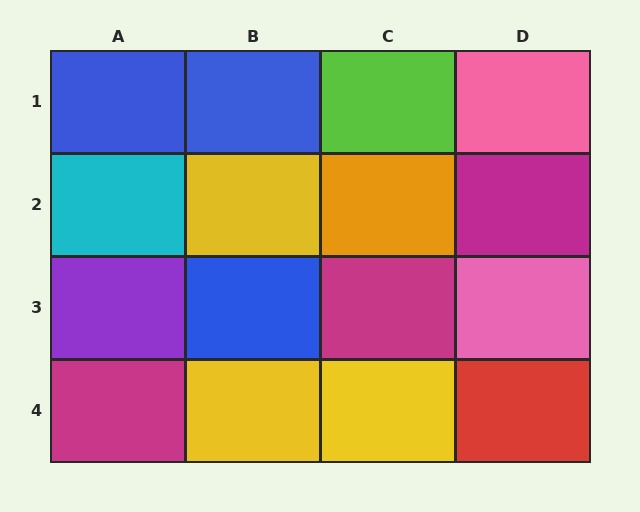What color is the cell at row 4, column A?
Magenta.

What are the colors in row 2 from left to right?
Cyan, yellow, orange, magenta.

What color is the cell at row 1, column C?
Lime.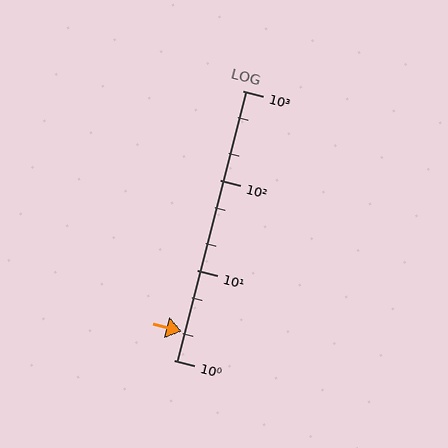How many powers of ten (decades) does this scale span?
The scale spans 3 decades, from 1 to 1000.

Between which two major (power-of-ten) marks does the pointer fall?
The pointer is between 1 and 10.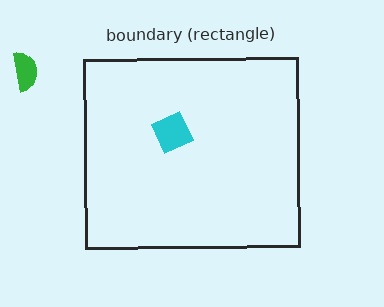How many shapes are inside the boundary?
1 inside, 1 outside.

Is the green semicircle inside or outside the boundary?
Outside.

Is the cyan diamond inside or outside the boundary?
Inside.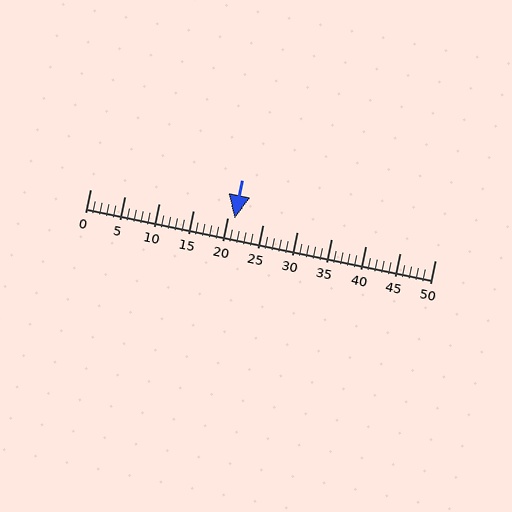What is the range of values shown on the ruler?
The ruler shows values from 0 to 50.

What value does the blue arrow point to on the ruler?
The blue arrow points to approximately 21.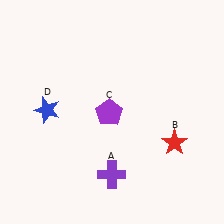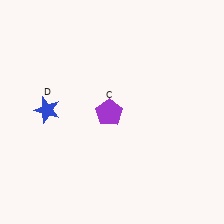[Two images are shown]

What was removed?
The purple cross (A), the red star (B) were removed in Image 2.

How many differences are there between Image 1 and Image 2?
There are 2 differences between the two images.